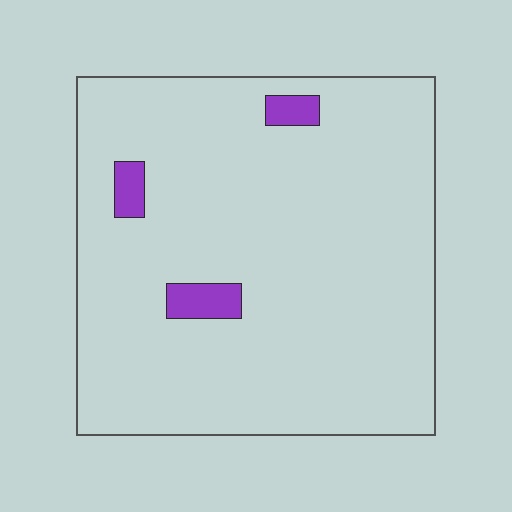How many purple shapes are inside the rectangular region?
3.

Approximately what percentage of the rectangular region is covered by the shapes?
Approximately 5%.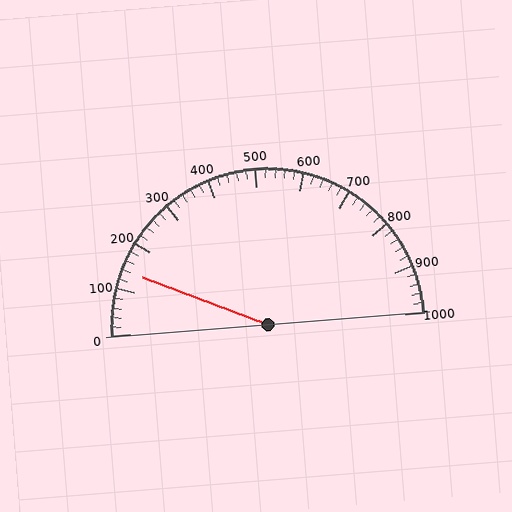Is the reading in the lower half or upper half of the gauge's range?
The reading is in the lower half of the range (0 to 1000).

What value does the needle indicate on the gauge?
The needle indicates approximately 140.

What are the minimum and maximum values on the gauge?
The gauge ranges from 0 to 1000.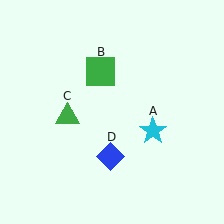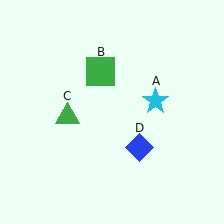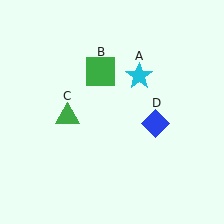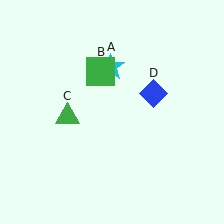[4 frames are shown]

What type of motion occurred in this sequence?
The cyan star (object A), blue diamond (object D) rotated counterclockwise around the center of the scene.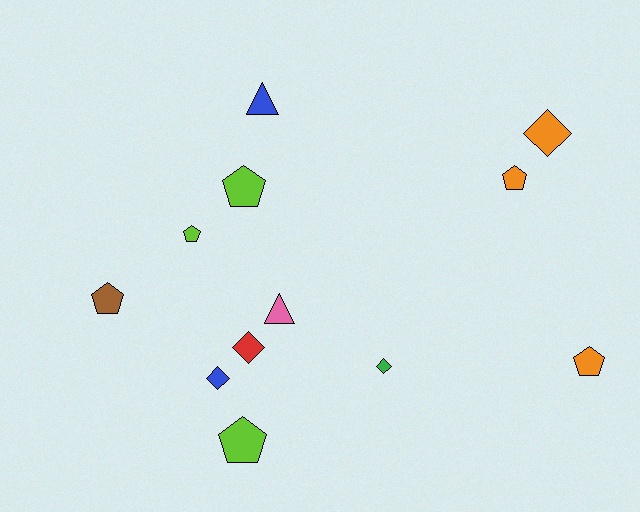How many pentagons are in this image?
There are 6 pentagons.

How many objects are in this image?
There are 12 objects.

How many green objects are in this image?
There is 1 green object.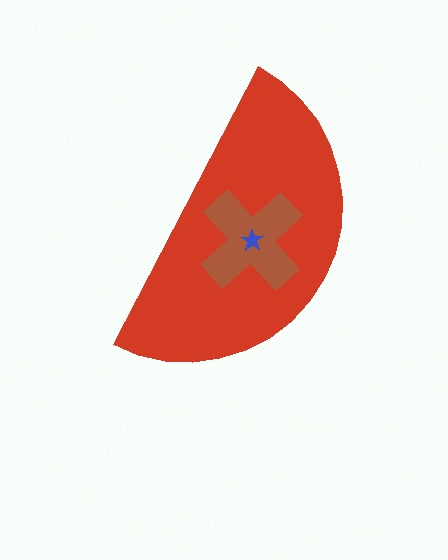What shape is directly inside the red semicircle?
The brown cross.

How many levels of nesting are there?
3.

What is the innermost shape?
The blue star.